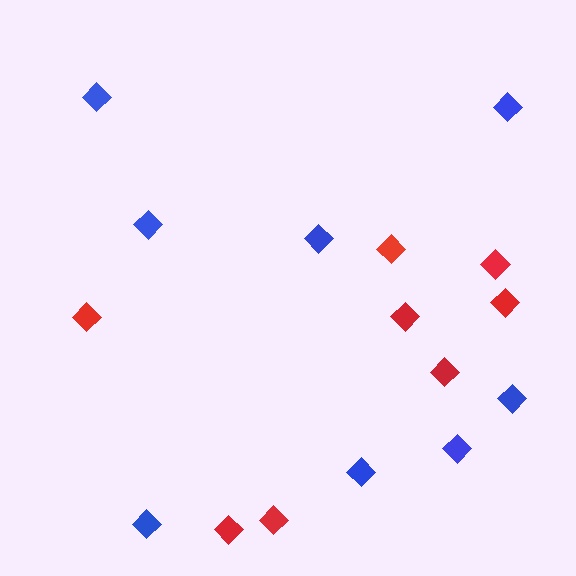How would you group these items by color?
There are 2 groups: one group of red diamonds (8) and one group of blue diamonds (8).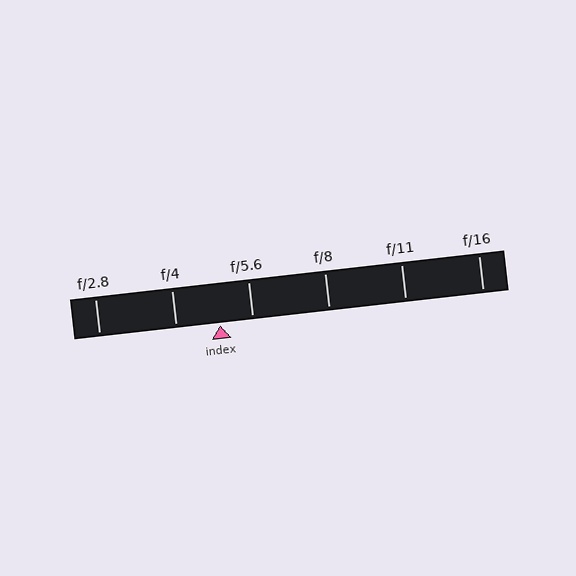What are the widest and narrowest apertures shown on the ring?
The widest aperture shown is f/2.8 and the narrowest is f/16.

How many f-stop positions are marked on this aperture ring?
There are 6 f-stop positions marked.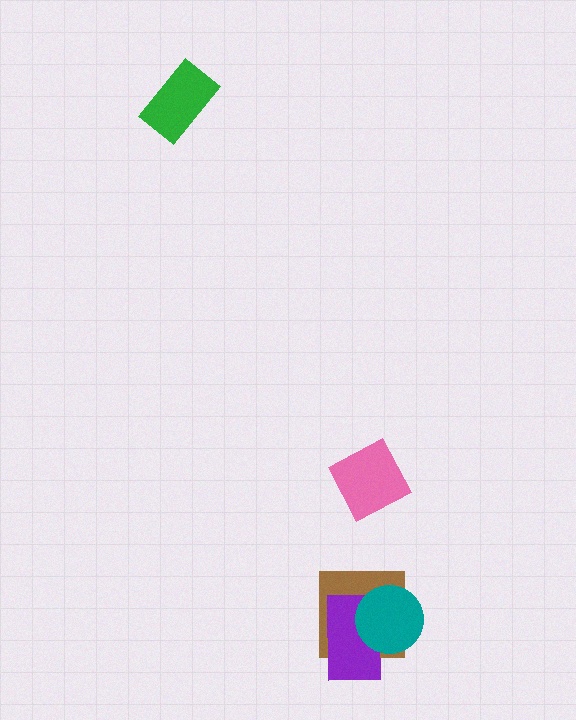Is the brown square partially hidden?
Yes, it is partially covered by another shape.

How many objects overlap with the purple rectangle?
2 objects overlap with the purple rectangle.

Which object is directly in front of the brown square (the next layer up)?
The purple rectangle is directly in front of the brown square.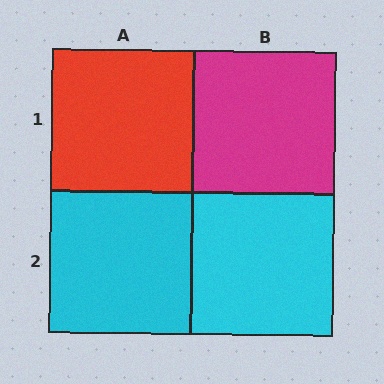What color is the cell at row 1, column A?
Red.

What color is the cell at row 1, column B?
Magenta.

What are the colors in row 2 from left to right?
Cyan, cyan.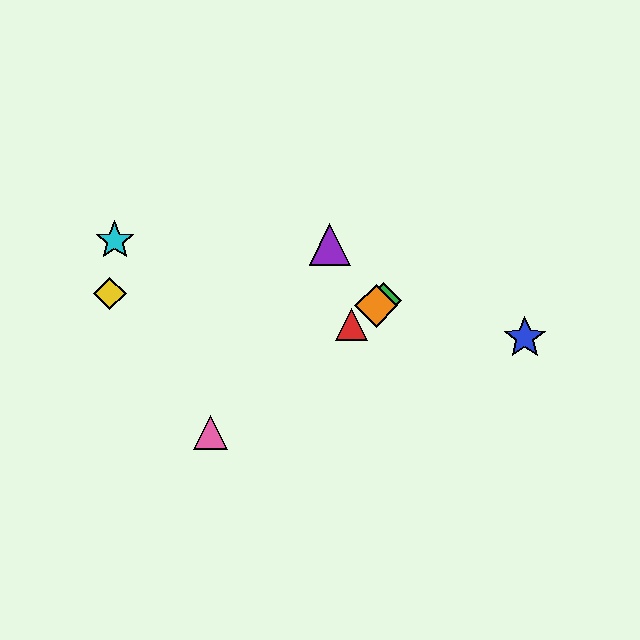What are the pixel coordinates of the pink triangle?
The pink triangle is at (210, 433).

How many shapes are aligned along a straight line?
4 shapes (the red triangle, the green diamond, the orange diamond, the pink triangle) are aligned along a straight line.